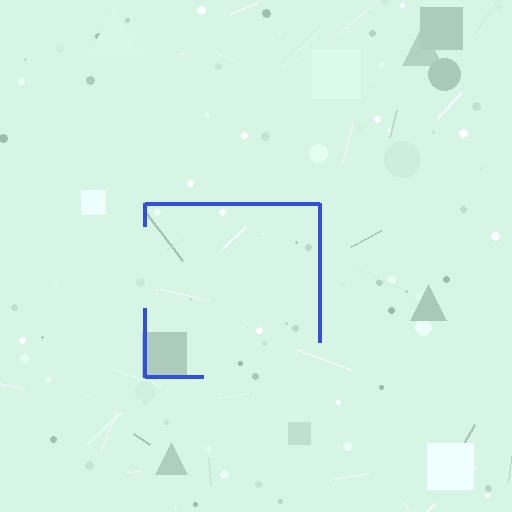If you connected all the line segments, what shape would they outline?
They would outline a square.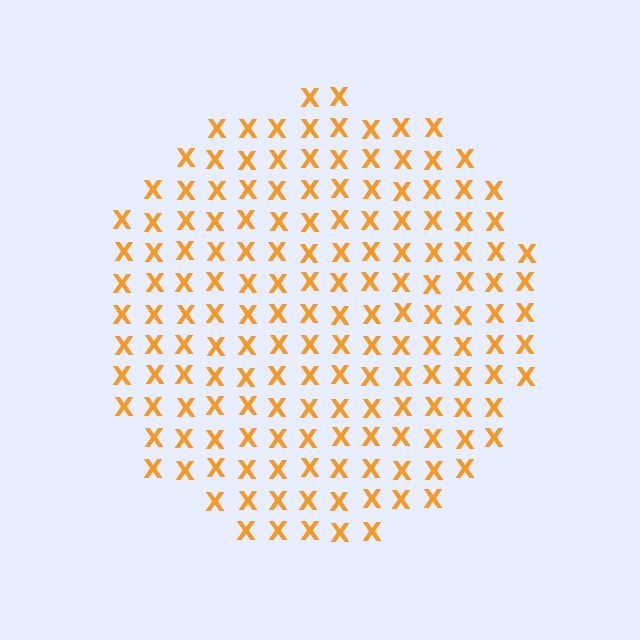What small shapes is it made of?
It is made of small letter X's.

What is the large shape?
The large shape is a circle.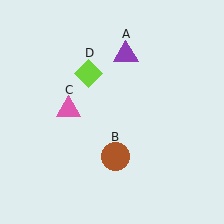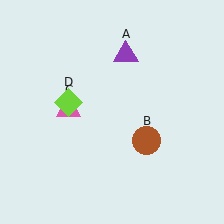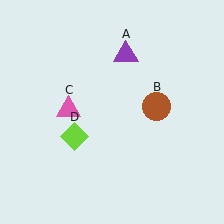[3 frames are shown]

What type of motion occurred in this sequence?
The brown circle (object B), lime diamond (object D) rotated counterclockwise around the center of the scene.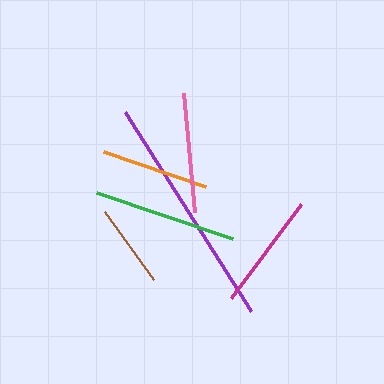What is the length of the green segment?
The green segment is approximately 144 pixels long.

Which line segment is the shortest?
The brown line is the shortest at approximately 84 pixels.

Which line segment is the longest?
The purple line is the longest at approximately 236 pixels.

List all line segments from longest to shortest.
From longest to shortest: purple, green, pink, magenta, orange, brown.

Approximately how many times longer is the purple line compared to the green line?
The purple line is approximately 1.6 times the length of the green line.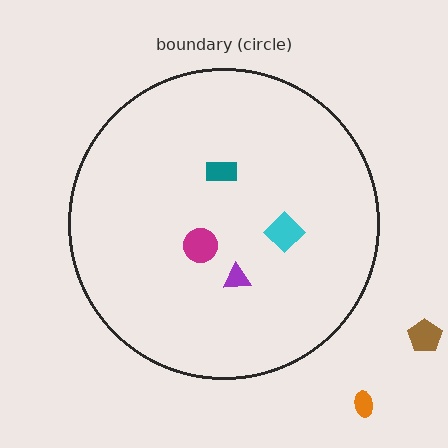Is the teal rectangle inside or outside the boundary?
Inside.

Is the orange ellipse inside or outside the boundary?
Outside.